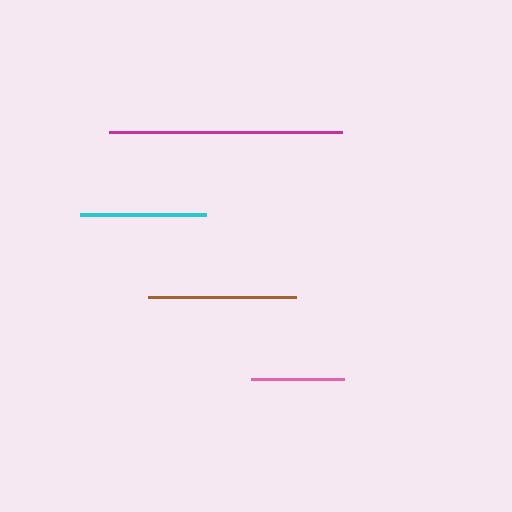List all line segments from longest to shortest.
From longest to shortest: magenta, brown, cyan, pink.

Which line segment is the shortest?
The pink line is the shortest at approximately 93 pixels.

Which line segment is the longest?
The magenta line is the longest at approximately 232 pixels.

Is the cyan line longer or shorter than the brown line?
The brown line is longer than the cyan line.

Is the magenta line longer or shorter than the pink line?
The magenta line is longer than the pink line.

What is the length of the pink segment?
The pink segment is approximately 93 pixels long.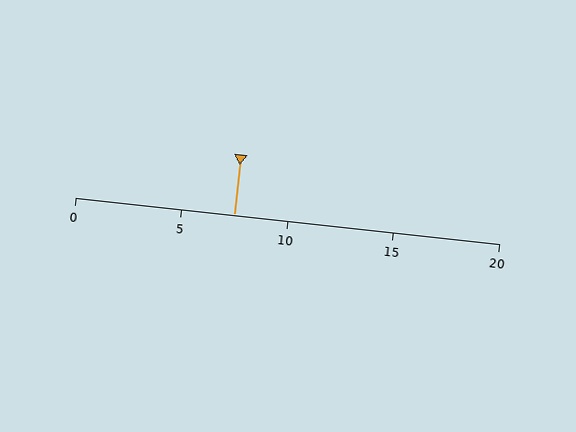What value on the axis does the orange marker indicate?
The marker indicates approximately 7.5.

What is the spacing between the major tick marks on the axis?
The major ticks are spaced 5 apart.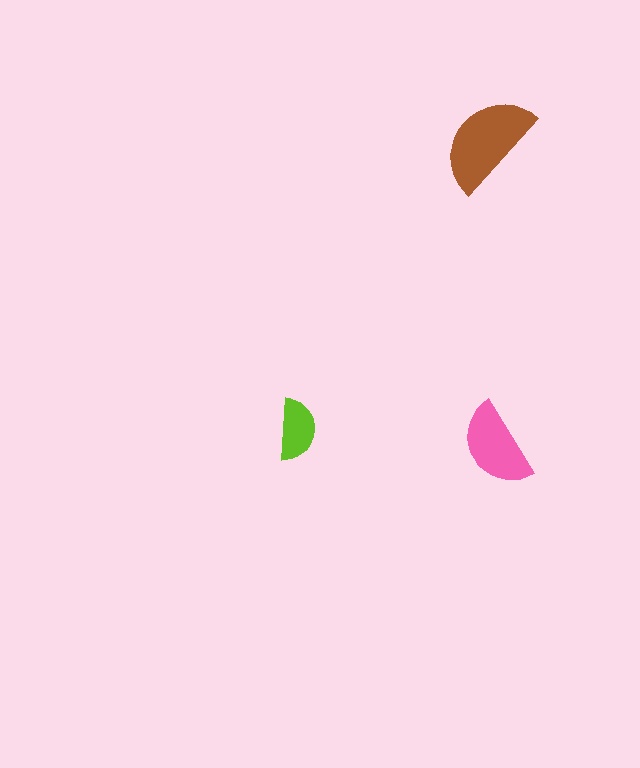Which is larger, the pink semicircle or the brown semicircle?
The brown one.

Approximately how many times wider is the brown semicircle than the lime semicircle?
About 1.5 times wider.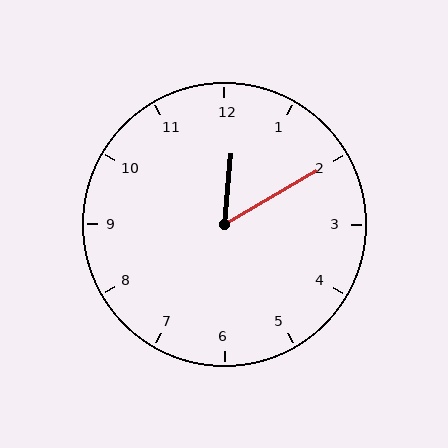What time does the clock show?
12:10.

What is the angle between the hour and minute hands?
Approximately 55 degrees.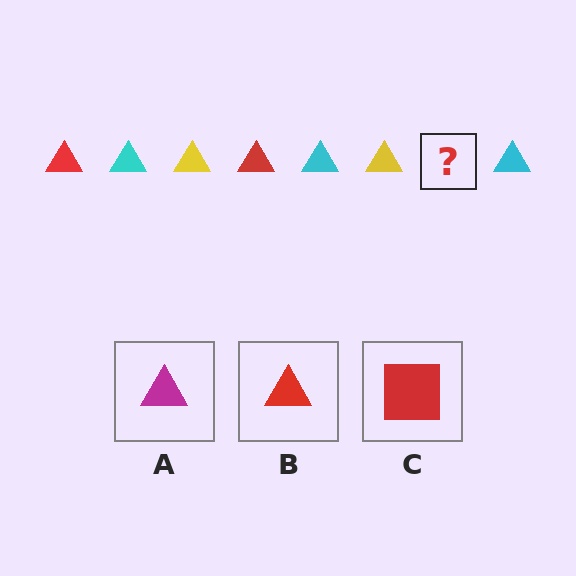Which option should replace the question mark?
Option B.